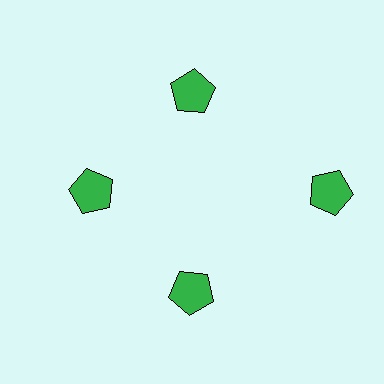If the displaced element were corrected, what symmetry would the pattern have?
It would have 4-fold rotational symmetry — the pattern would map onto itself every 90 degrees.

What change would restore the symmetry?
The symmetry would be restored by moving it inward, back onto the ring so that all 4 pentagons sit at equal angles and equal distance from the center.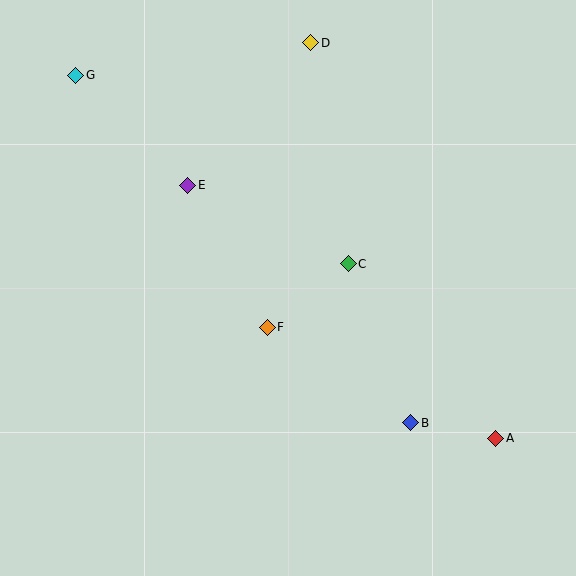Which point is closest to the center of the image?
Point F at (267, 327) is closest to the center.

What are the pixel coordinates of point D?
Point D is at (311, 43).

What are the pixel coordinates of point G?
Point G is at (76, 75).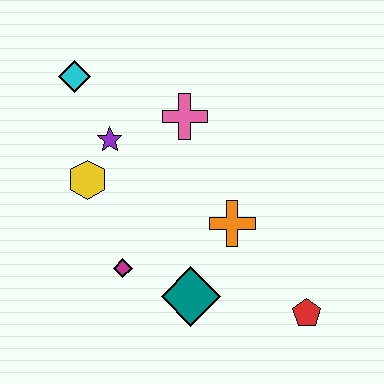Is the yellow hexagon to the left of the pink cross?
Yes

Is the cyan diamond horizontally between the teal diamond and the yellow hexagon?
No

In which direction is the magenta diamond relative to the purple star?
The magenta diamond is below the purple star.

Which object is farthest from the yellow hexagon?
The red pentagon is farthest from the yellow hexagon.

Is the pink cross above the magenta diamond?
Yes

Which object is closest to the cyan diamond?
The purple star is closest to the cyan diamond.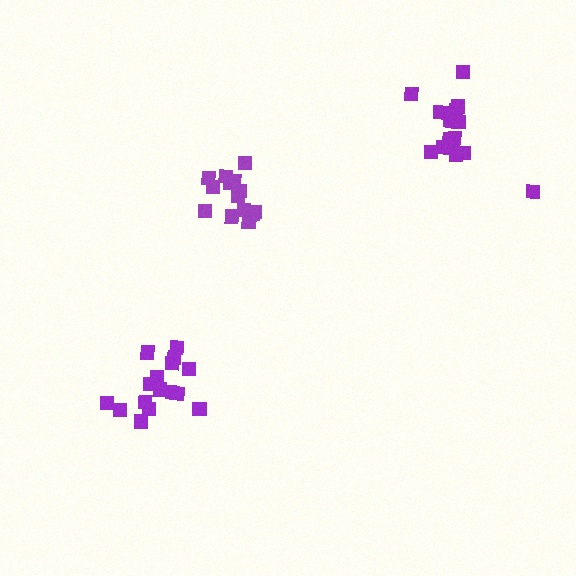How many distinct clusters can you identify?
There are 3 distinct clusters.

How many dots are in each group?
Group 1: 16 dots, Group 2: 18 dots, Group 3: 14 dots (48 total).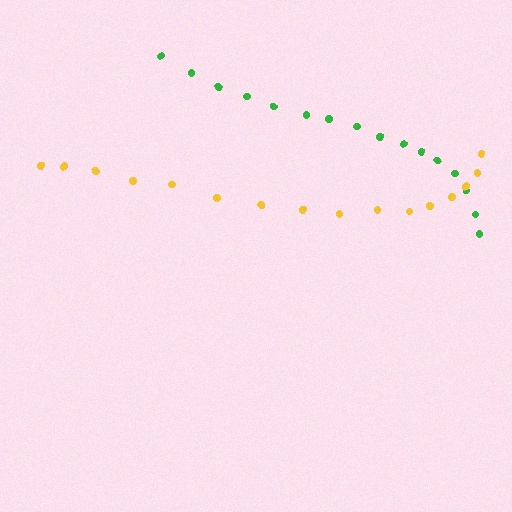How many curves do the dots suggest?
There are 2 distinct paths.